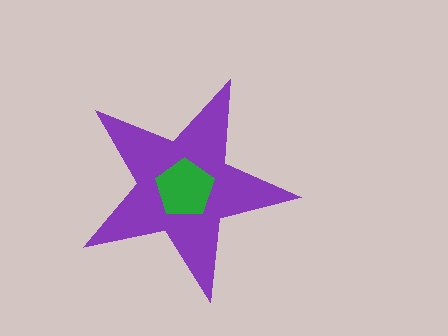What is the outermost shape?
The purple star.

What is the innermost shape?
The green pentagon.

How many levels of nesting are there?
2.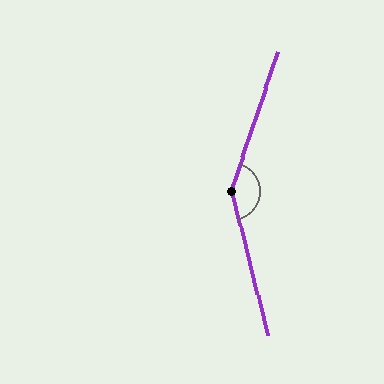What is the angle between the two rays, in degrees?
Approximately 148 degrees.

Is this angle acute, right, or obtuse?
It is obtuse.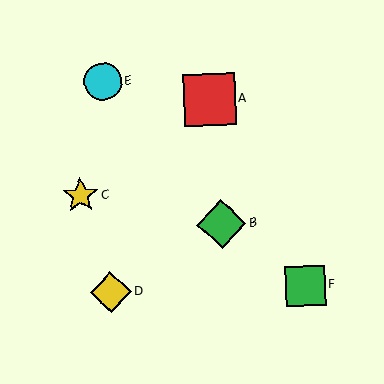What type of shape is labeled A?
Shape A is a red square.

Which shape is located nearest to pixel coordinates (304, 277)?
The green square (labeled F) at (306, 286) is nearest to that location.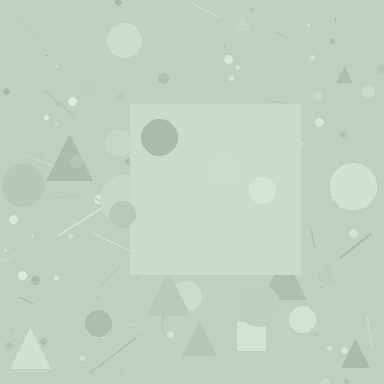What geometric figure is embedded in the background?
A square is embedded in the background.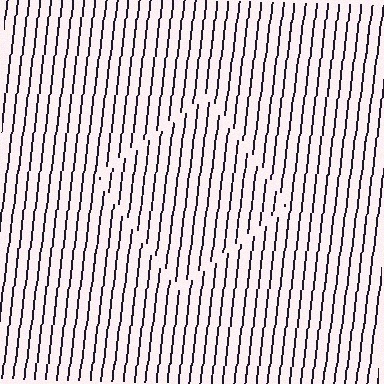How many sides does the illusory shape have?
4 sides — the line-ends trace a square.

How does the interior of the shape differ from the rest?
The interior of the shape contains the same grating, shifted by half a period — the contour is defined by the phase discontinuity where line-ends from the inner and outer gratings abut.